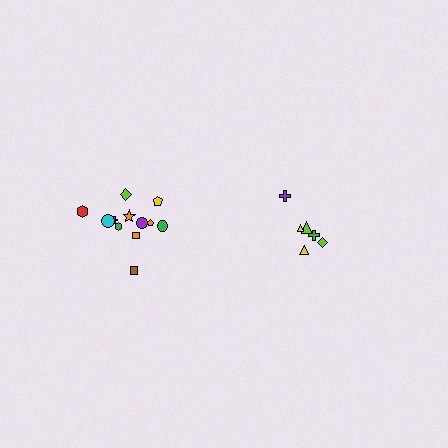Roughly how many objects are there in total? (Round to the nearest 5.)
Roughly 20 objects in total.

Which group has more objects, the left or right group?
The left group.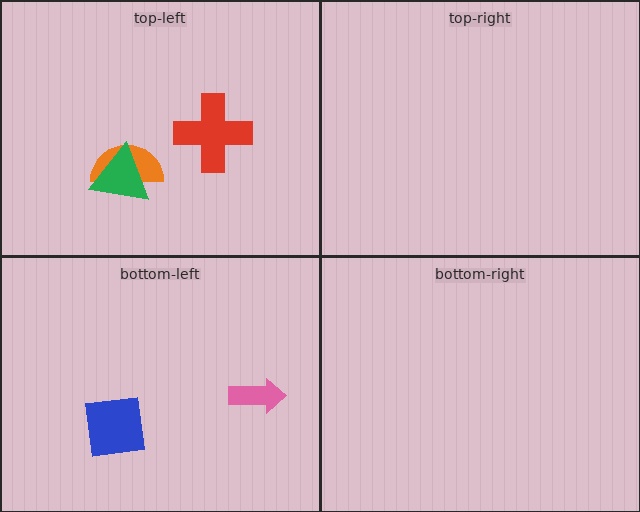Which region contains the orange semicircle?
The top-left region.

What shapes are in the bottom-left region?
The blue square, the pink arrow.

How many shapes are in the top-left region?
3.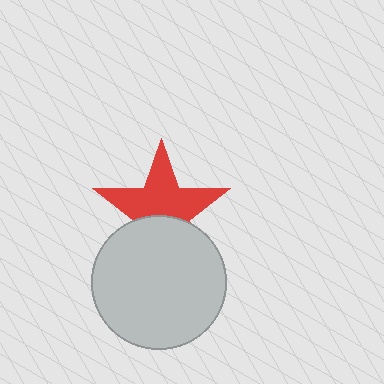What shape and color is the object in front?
The object in front is a light gray circle.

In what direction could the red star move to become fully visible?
The red star could move up. That would shift it out from behind the light gray circle entirely.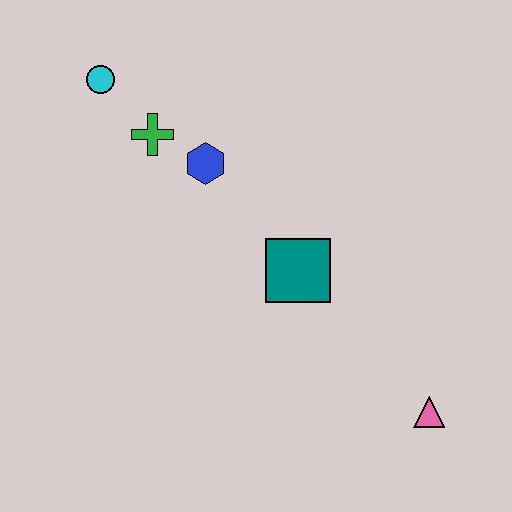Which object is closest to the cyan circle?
The green cross is closest to the cyan circle.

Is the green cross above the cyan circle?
No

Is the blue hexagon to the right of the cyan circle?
Yes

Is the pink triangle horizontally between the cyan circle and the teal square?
No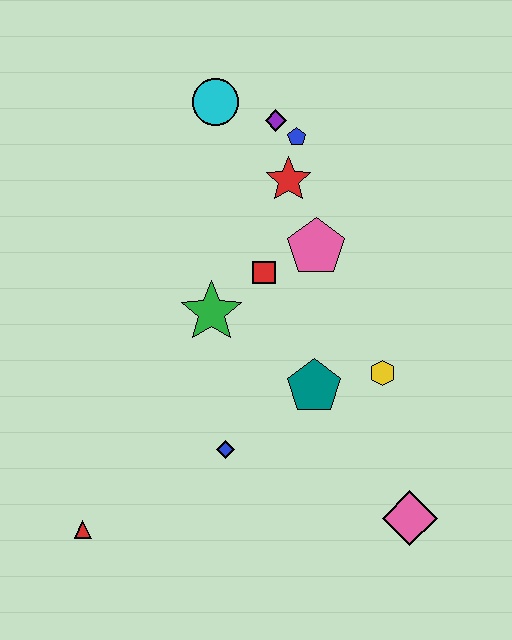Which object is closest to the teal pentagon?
The yellow hexagon is closest to the teal pentagon.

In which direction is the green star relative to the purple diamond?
The green star is below the purple diamond.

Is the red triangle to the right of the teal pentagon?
No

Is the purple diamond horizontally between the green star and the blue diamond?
No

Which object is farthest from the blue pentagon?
The red triangle is farthest from the blue pentagon.